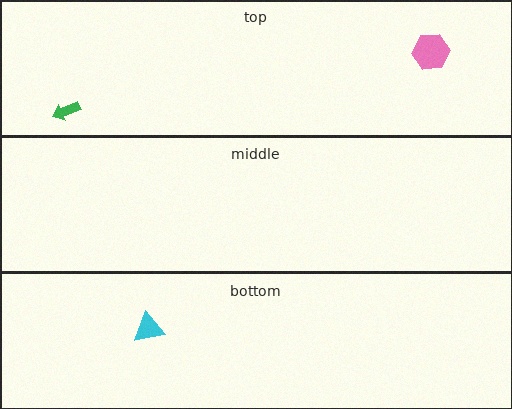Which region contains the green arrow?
The top region.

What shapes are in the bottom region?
The cyan triangle.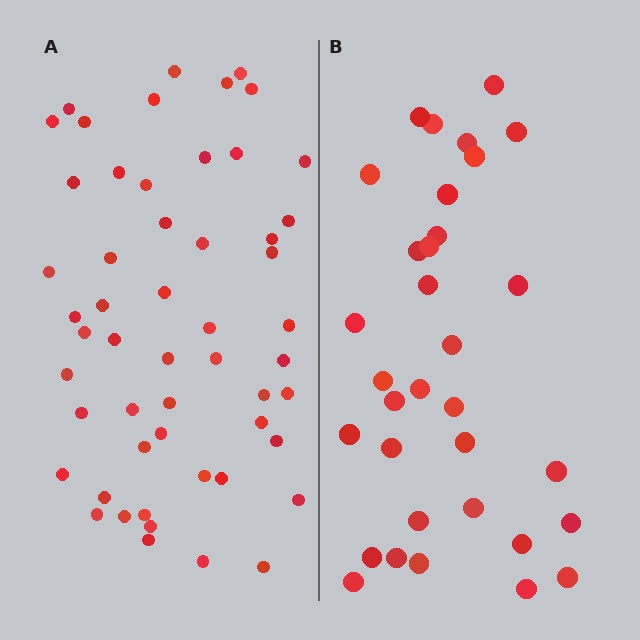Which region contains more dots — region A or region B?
Region A (the left region) has more dots.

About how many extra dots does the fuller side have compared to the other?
Region A has approximately 20 more dots than region B.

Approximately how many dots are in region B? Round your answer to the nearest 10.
About 30 dots. (The exact count is 33, which rounds to 30.)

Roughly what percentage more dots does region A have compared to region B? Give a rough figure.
About 60% more.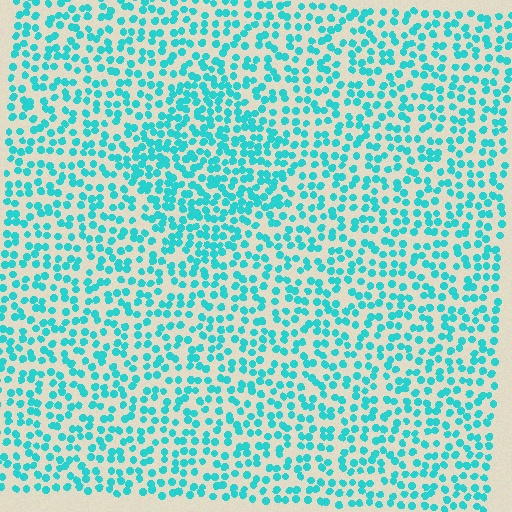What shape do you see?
I see a diamond.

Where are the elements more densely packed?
The elements are more densely packed inside the diamond boundary.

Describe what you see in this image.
The image contains small cyan elements arranged at two different densities. A diamond-shaped region is visible where the elements are more densely packed than the surrounding area.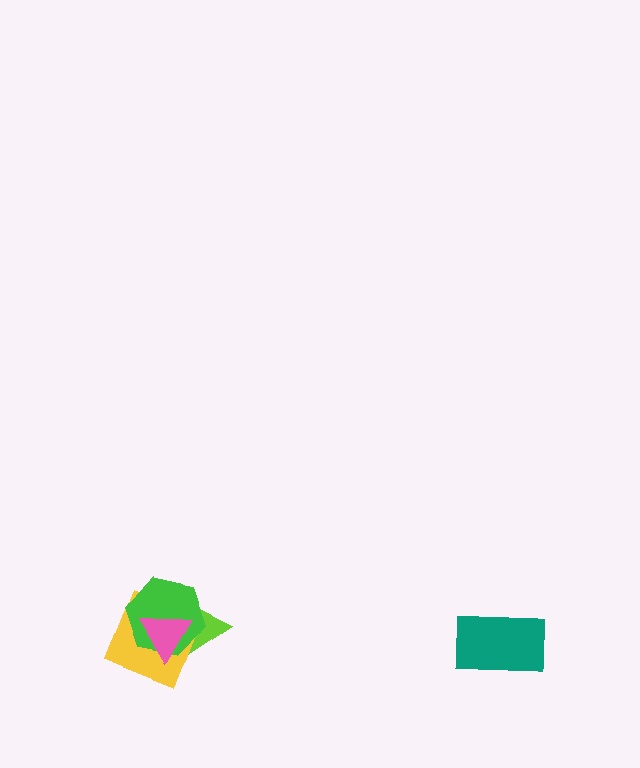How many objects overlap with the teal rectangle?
0 objects overlap with the teal rectangle.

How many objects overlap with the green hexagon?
3 objects overlap with the green hexagon.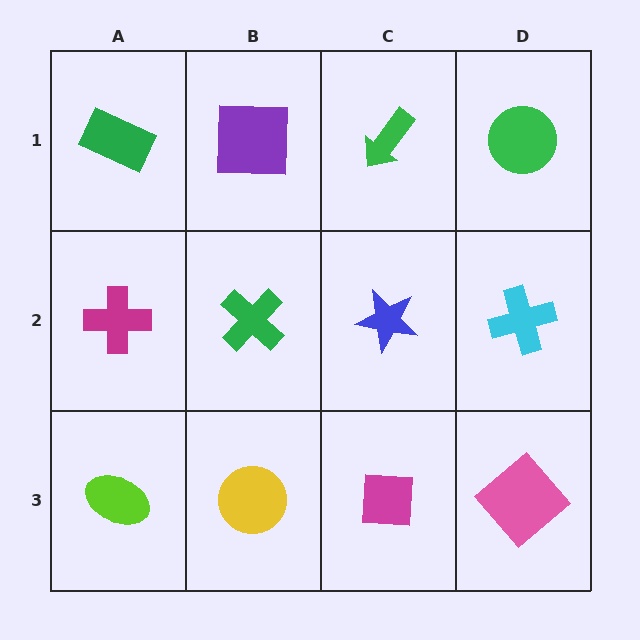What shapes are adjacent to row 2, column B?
A purple square (row 1, column B), a yellow circle (row 3, column B), a magenta cross (row 2, column A), a blue star (row 2, column C).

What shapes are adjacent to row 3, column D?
A cyan cross (row 2, column D), a magenta square (row 3, column C).